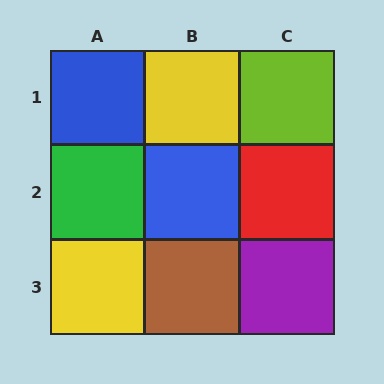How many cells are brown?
1 cell is brown.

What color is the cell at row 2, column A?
Green.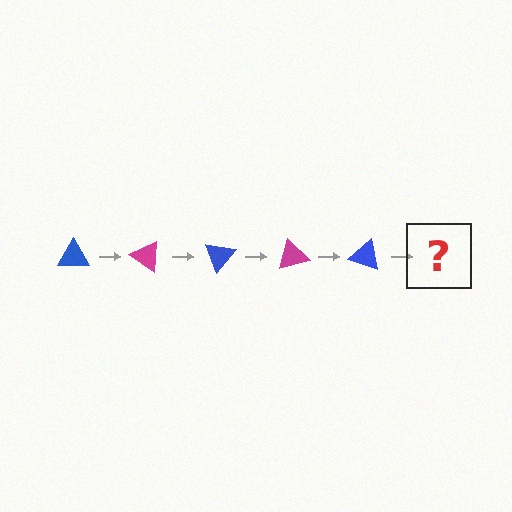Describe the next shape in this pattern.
It should be a magenta triangle, rotated 175 degrees from the start.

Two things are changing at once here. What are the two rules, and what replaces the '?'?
The two rules are that it rotates 35 degrees each step and the color cycles through blue and magenta. The '?' should be a magenta triangle, rotated 175 degrees from the start.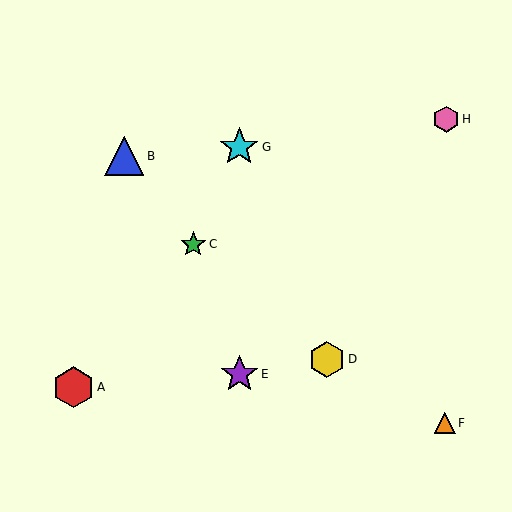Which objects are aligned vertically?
Objects E, G are aligned vertically.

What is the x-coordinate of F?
Object F is at x≈445.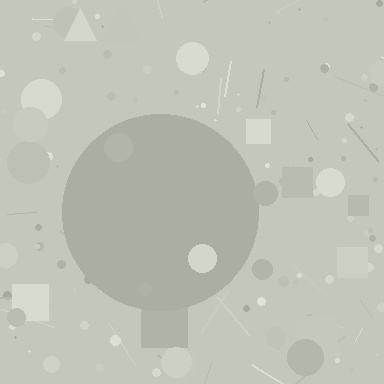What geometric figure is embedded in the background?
A circle is embedded in the background.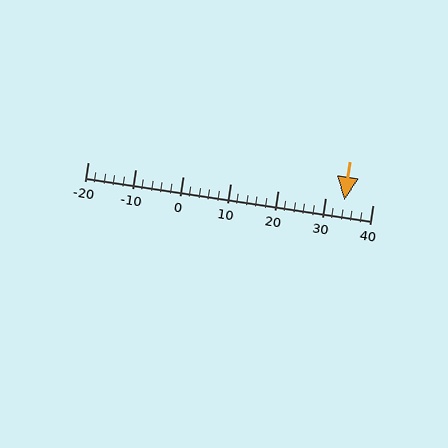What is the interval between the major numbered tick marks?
The major tick marks are spaced 10 units apart.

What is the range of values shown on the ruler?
The ruler shows values from -20 to 40.